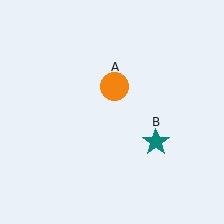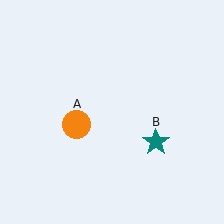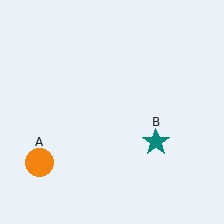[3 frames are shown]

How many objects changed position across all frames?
1 object changed position: orange circle (object A).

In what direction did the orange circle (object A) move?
The orange circle (object A) moved down and to the left.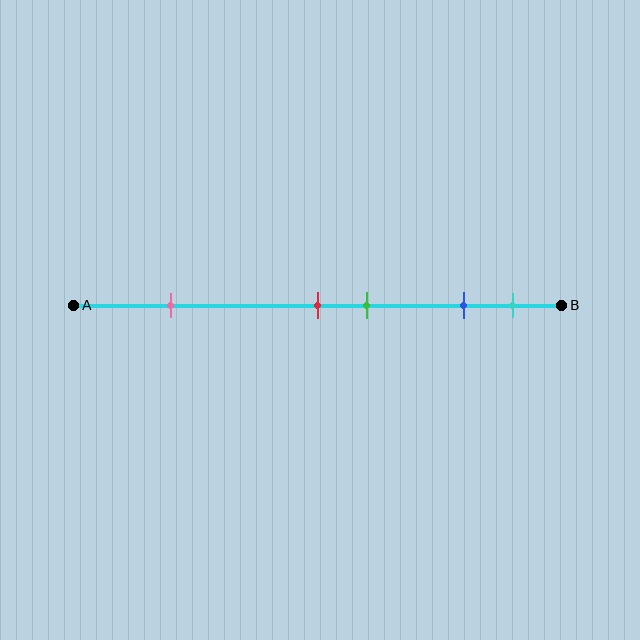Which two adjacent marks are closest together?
The red and green marks are the closest adjacent pair.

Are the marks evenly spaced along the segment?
No, the marks are not evenly spaced.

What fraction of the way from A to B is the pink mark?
The pink mark is approximately 20% (0.2) of the way from A to B.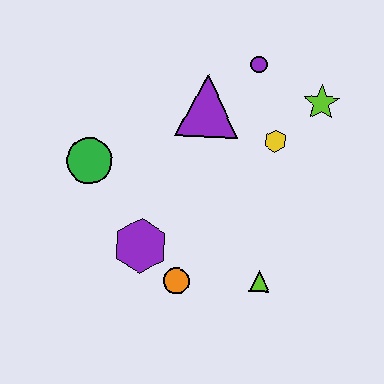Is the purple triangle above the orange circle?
Yes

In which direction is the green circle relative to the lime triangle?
The green circle is to the left of the lime triangle.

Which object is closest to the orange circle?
The purple hexagon is closest to the orange circle.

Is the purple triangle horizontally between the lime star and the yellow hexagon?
No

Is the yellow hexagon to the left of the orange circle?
No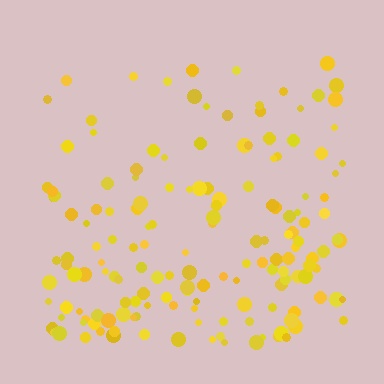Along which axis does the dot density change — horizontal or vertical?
Vertical.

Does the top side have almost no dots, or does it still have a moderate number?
Still a moderate number, just noticeably fewer than the bottom.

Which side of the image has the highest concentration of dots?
The bottom.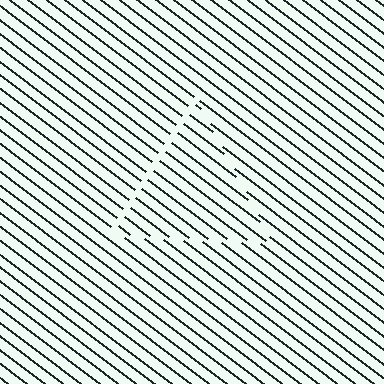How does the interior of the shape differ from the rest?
The interior of the shape contains the same grating, shifted by half a period — the contour is defined by the phase discontinuity where line-ends from the inner and outer gratings abut.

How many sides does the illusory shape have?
3 sides — the line-ends trace a triangle.